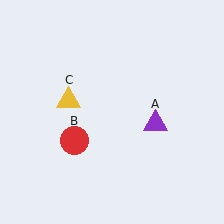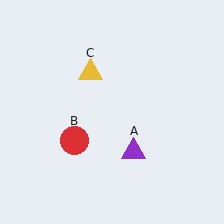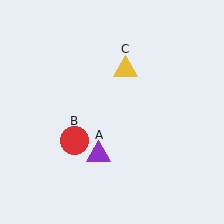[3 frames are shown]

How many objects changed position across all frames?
2 objects changed position: purple triangle (object A), yellow triangle (object C).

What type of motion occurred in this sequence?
The purple triangle (object A), yellow triangle (object C) rotated clockwise around the center of the scene.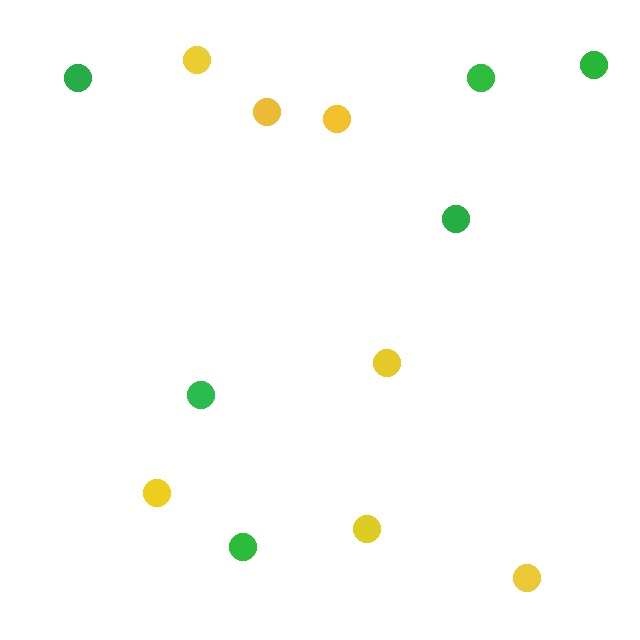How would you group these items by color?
There are 2 groups: one group of green circles (6) and one group of yellow circles (7).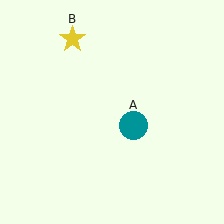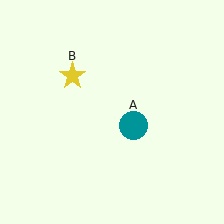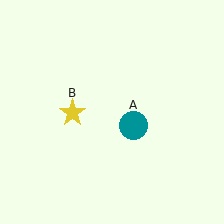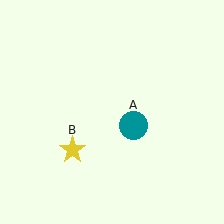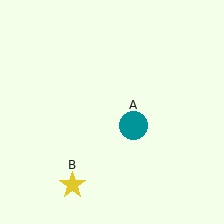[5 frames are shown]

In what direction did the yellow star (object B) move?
The yellow star (object B) moved down.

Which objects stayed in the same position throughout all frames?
Teal circle (object A) remained stationary.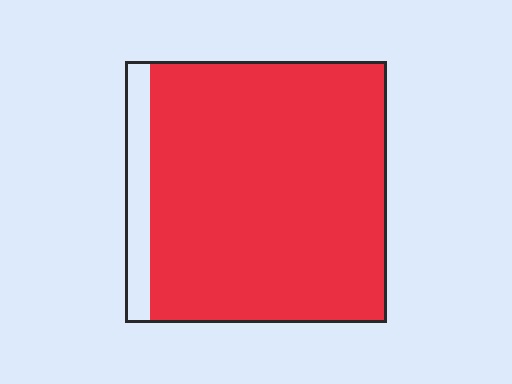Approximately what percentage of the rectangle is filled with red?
Approximately 90%.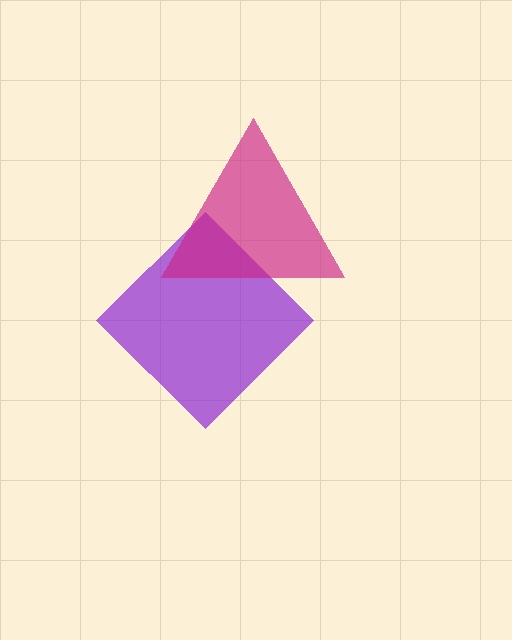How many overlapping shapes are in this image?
There are 2 overlapping shapes in the image.